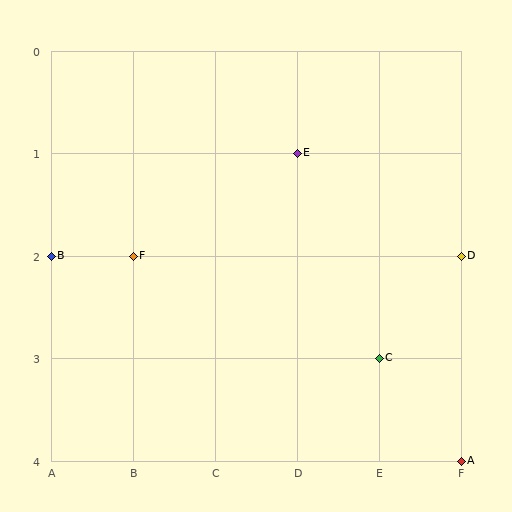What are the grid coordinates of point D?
Point D is at grid coordinates (F, 2).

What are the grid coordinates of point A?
Point A is at grid coordinates (F, 4).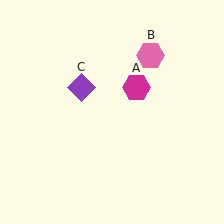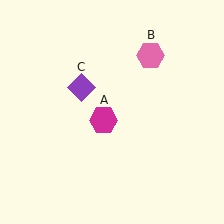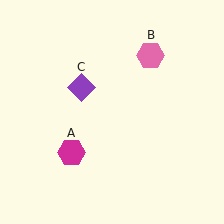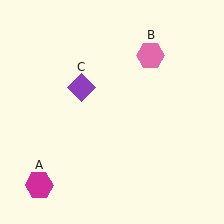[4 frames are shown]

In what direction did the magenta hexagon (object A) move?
The magenta hexagon (object A) moved down and to the left.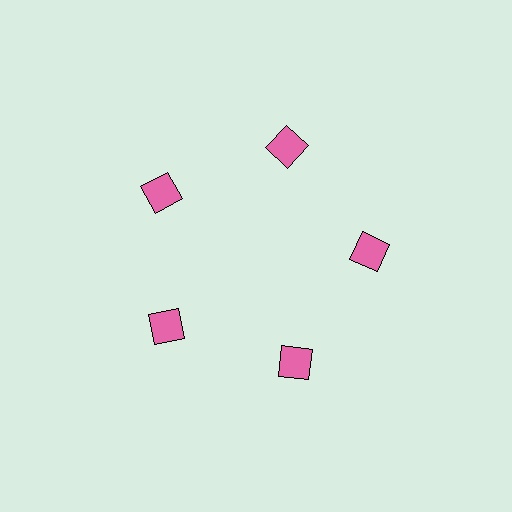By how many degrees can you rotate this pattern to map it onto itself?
The pattern maps onto itself every 72 degrees of rotation.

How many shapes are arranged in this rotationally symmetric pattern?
There are 5 shapes, arranged in 5 groups of 1.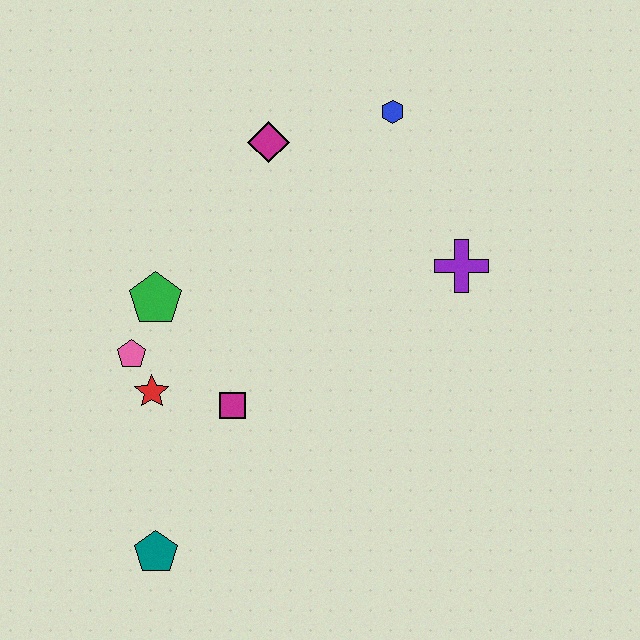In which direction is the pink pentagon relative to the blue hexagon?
The pink pentagon is to the left of the blue hexagon.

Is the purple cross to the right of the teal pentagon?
Yes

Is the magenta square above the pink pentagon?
No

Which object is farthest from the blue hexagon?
The teal pentagon is farthest from the blue hexagon.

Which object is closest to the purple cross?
The blue hexagon is closest to the purple cross.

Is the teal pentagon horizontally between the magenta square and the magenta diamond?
No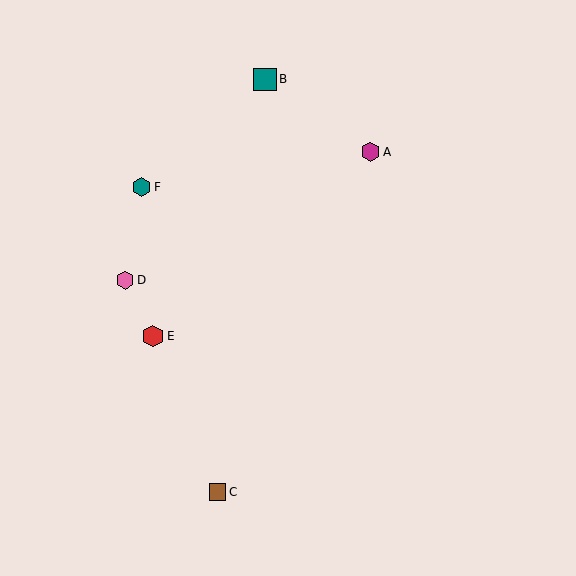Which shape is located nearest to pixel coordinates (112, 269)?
The pink hexagon (labeled D) at (125, 280) is nearest to that location.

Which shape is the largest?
The teal square (labeled B) is the largest.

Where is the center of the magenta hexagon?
The center of the magenta hexagon is at (370, 152).